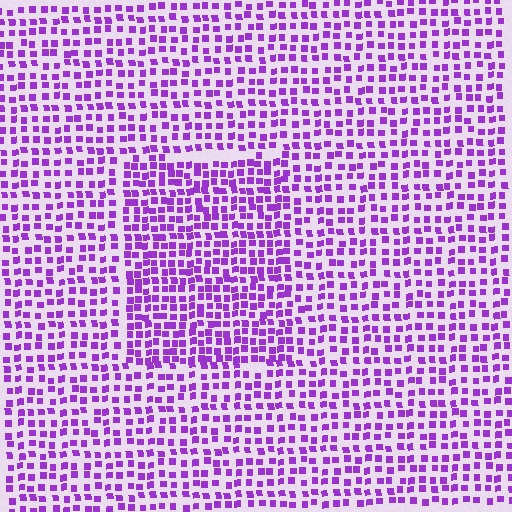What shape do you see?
I see a rectangle.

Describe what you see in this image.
The image contains small purple elements arranged at two different densities. A rectangle-shaped region is visible where the elements are more densely packed than the surrounding area.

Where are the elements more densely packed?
The elements are more densely packed inside the rectangle boundary.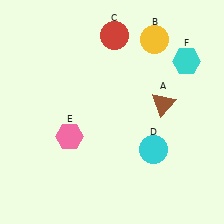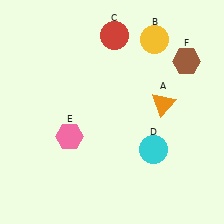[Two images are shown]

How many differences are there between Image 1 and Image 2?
There are 2 differences between the two images.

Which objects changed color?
A changed from brown to orange. F changed from cyan to brown.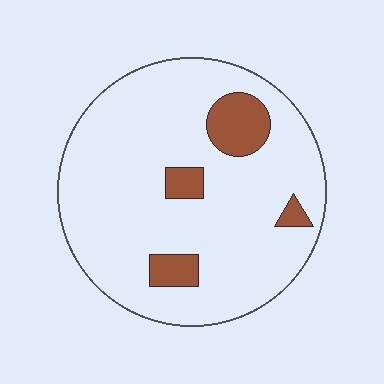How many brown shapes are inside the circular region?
4.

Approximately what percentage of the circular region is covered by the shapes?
Approximately 10%.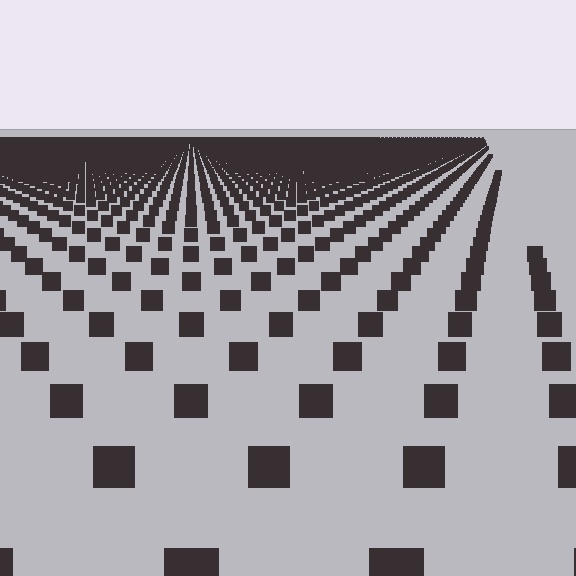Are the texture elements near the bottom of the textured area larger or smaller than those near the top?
Larger. Near the bottom, elements are closer to the viewer and appear at a bigger on-screen size.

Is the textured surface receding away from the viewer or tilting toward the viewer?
The surface is receding away from the viewer. Texture elements get smaller and denser toward the top.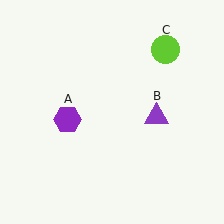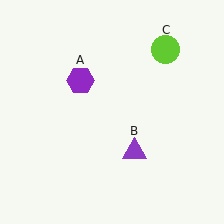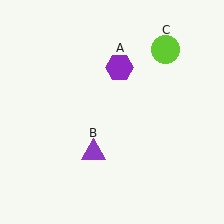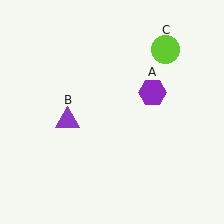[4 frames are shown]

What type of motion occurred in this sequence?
The purple hexagon (object A), purple triangle (object B) rotated clockwise around the center of the scene.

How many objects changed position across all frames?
2 objects changed position: purple hexagon (object A), purple triangle (object B).